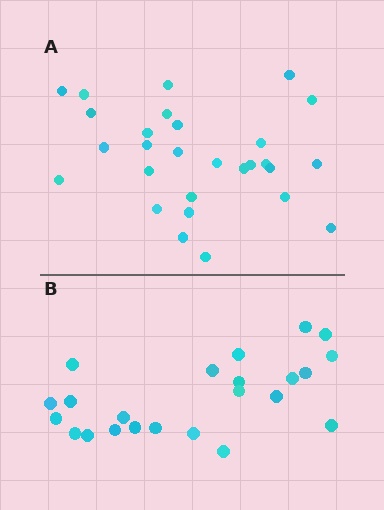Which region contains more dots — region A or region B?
Region A (the top region) has more dots.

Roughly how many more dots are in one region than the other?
Region A has about 5 more dots than region B.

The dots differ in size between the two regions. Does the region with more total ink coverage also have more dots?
No. Region B has more total ink coverage because its dots are larger, but region A actually contains more individual dots. Total area can be misleading — the number of items is what matters here.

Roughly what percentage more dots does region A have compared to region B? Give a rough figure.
About 20% more.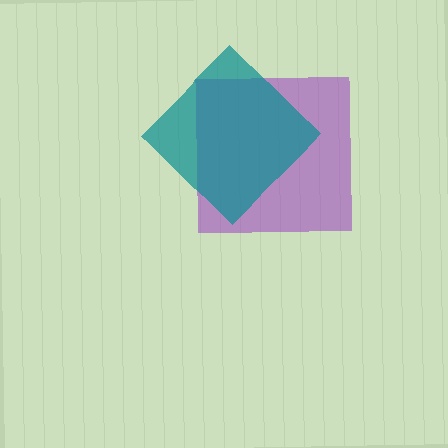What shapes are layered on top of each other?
The layered shapes are: a purple square, a teal diamond.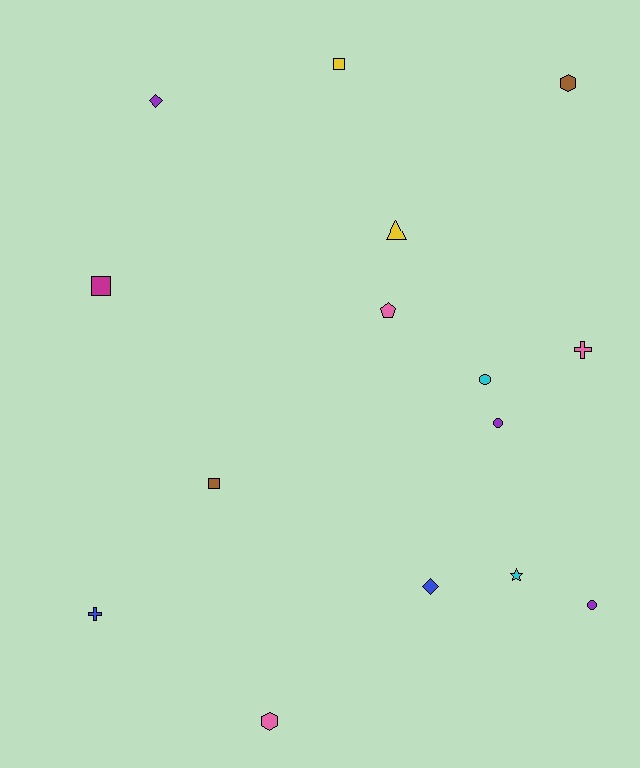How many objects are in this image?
There are 15 objects.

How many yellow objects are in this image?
There are 2 yellow objects.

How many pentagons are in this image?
There is 1 pentagon.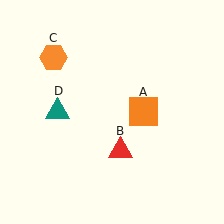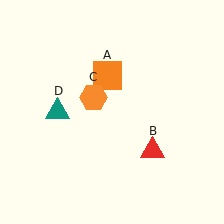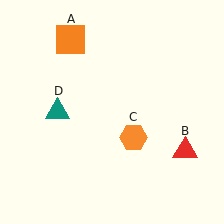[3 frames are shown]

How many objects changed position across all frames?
3 objects changed position: orange square (object A), red triangle (object B), orange hexagon (object C).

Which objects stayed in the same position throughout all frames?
Teal triangle (object D) remained stationary.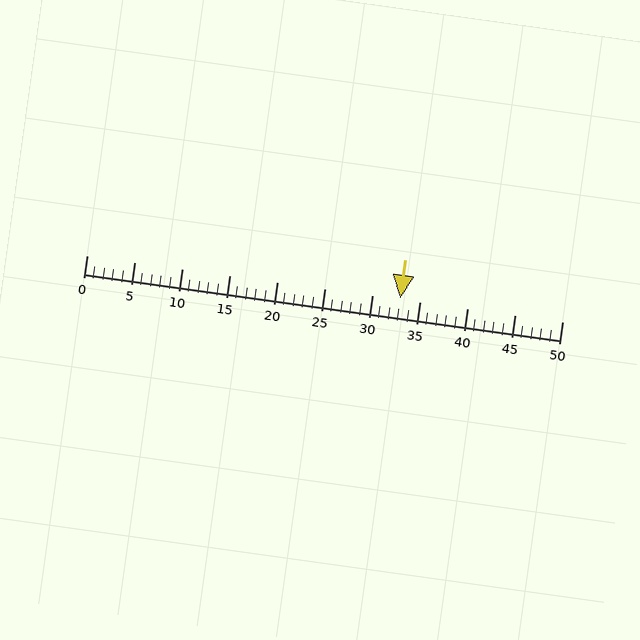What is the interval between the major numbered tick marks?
The major tick marks are spaced 5 units apart.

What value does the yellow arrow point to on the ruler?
The yellow arrow points to approximately 33.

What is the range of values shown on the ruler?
The ruler shows values from 0 to 50.